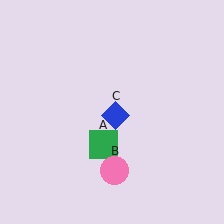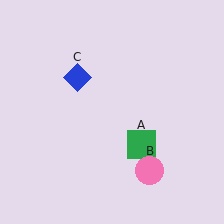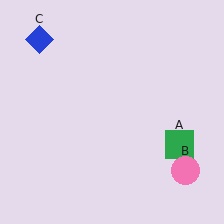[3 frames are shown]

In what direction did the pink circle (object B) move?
The pink circle (object B) moved right.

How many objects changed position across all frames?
3 objects changed position: green square (object A), pink circle (object B), blue diamond (object C).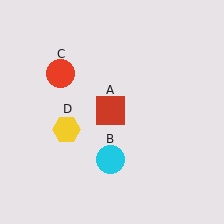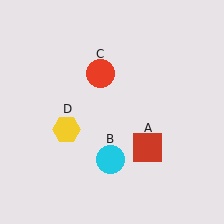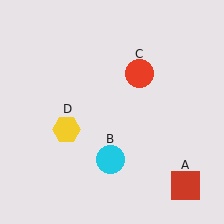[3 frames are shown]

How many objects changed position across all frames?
2 objects changed position: red square (object A), red circle (object C).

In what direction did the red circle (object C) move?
The red circle (object C) moved right.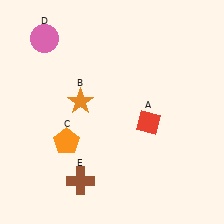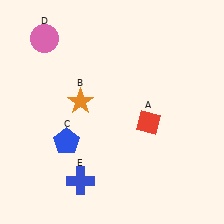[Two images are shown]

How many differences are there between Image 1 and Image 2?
There are 2 differences between the two images.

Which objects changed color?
C changed from orange to blue. E changed from brown to blue.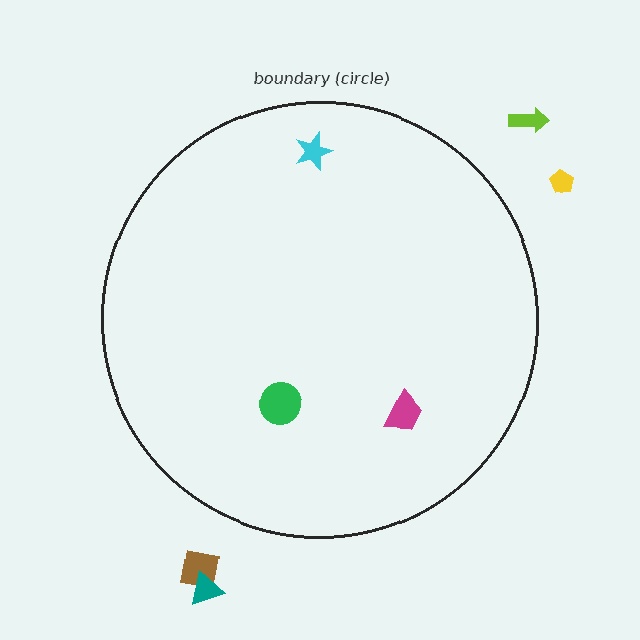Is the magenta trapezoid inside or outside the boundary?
Inside.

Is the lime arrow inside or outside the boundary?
Outside.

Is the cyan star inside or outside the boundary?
Inside.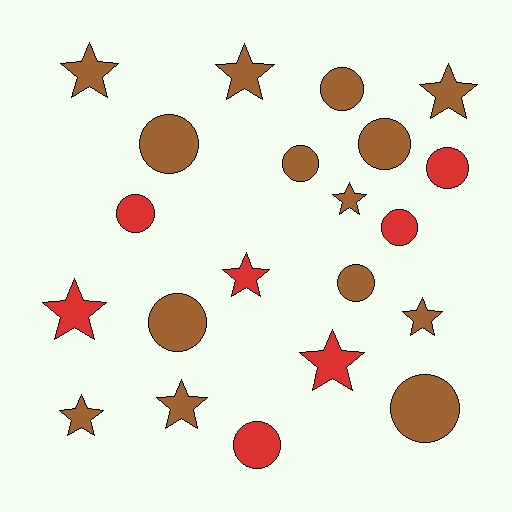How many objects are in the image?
There are 21 objects.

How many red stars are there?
There are 3 red stars.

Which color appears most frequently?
Brown, with 14 objects.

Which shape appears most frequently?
Circle, with 11 objects.